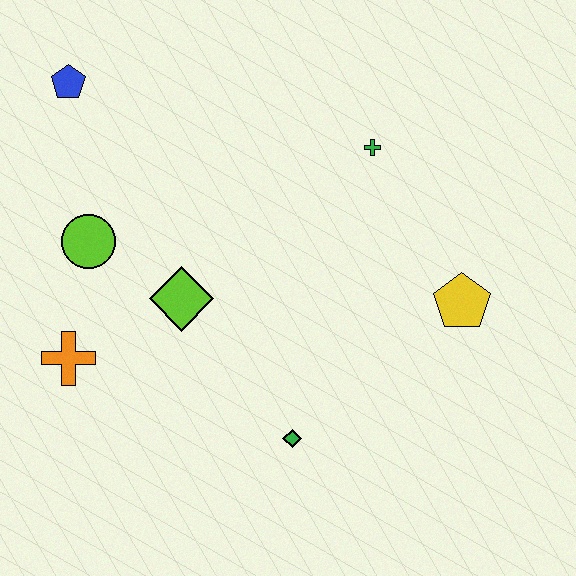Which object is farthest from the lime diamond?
The yellow pentagon is farthest from the lime diamond.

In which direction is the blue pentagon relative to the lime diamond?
The blue pentagon is above the lime diamond.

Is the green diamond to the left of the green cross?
Yes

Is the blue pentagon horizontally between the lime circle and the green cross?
No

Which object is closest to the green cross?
The yellow pentagon is closest to the green cross.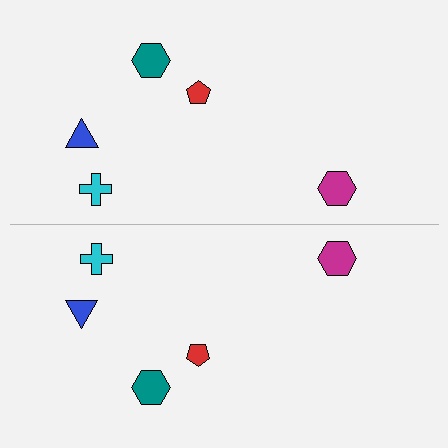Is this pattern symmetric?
Yes, this pattern has bilateral (reflection) symmetry.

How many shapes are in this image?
There are 10 shapes in this image.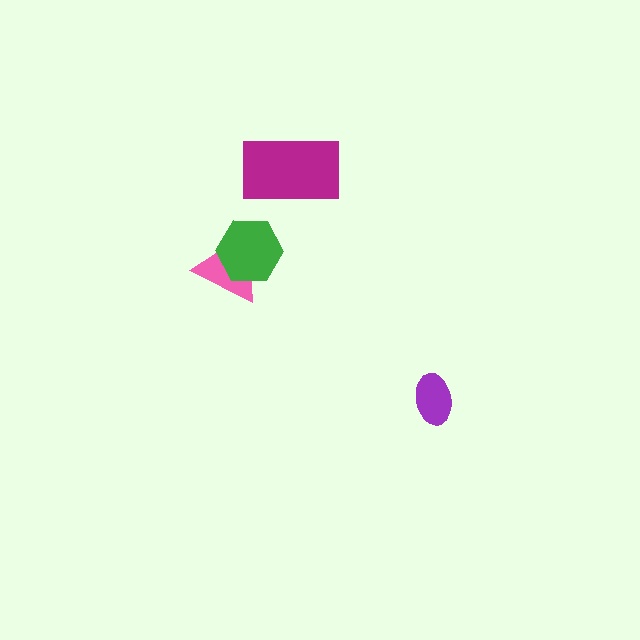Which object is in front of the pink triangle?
The green hexagon is in front of the pink triangle.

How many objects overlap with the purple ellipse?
0 objects overlap with the purple ellipse.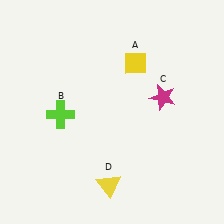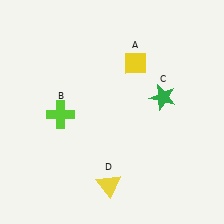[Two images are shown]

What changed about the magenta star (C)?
In Image 1, C is magenta. In Image 2, it changed to green.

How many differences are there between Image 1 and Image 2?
There is 1 difference between the two images.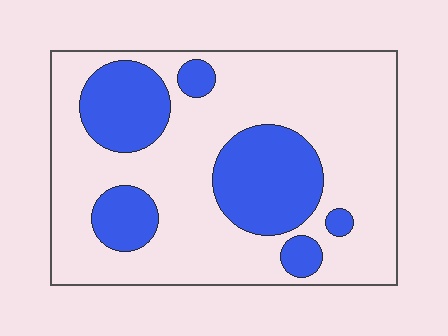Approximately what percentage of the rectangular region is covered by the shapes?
Approximately 30%.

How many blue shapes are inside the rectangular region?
6.